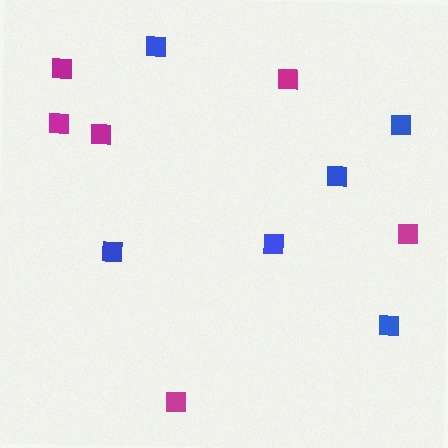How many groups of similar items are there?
There are 2 groups: one group of magenta squares (6) and one group of blue squares (6).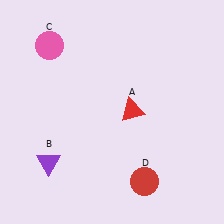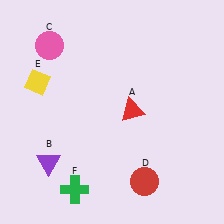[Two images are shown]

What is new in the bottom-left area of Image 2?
A green cross (F) was added in the bottom-left area of Image 2.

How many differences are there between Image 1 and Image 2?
There are 2 differences between the two images.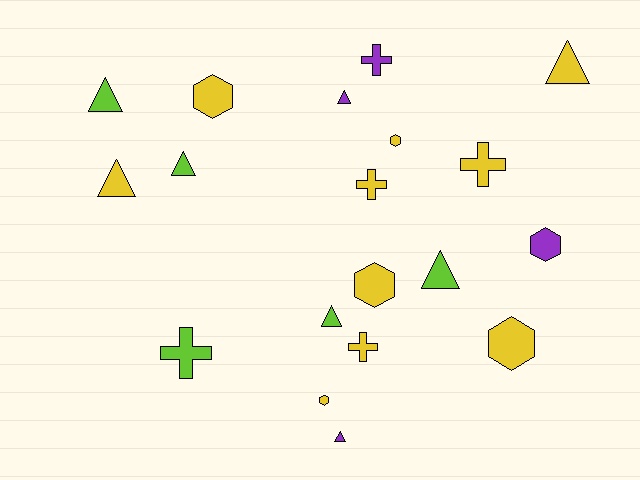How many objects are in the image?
There are 19 objects.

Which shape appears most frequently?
Triangle, with 8 objects.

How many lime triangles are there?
There are 4 lime triangles.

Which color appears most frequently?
Yellow, with 10 objects.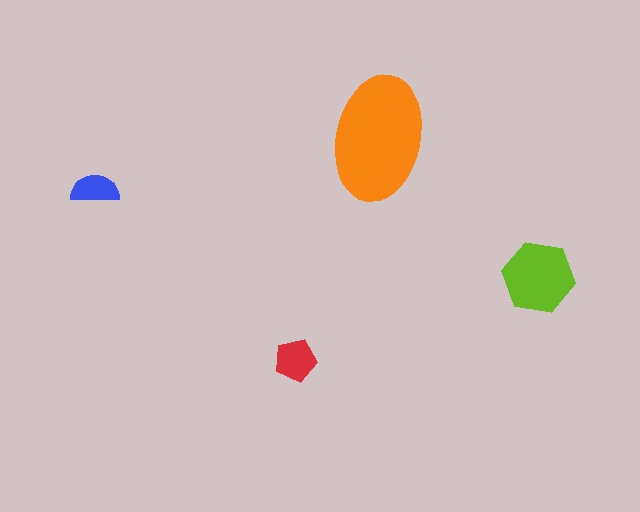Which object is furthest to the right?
The lime hexagon is rightmost.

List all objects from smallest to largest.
The blue semicircle, the red pentagon, the lime hexagon, the orange ellipse.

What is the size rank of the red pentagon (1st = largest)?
3rd.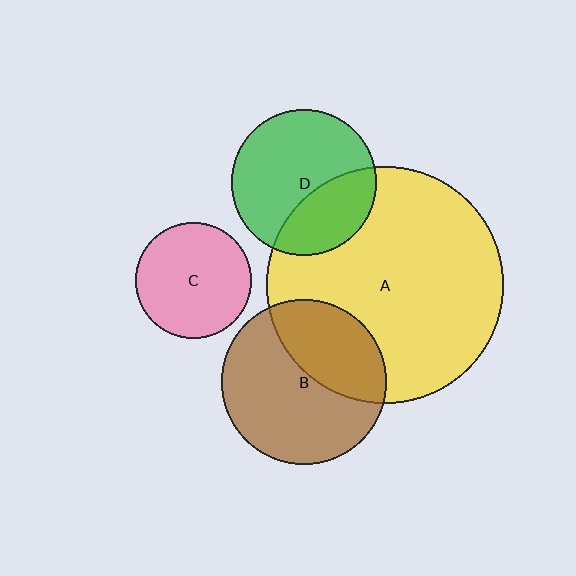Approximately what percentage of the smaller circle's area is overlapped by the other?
Approximately 35%.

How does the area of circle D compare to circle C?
Approximately 1.6 times.